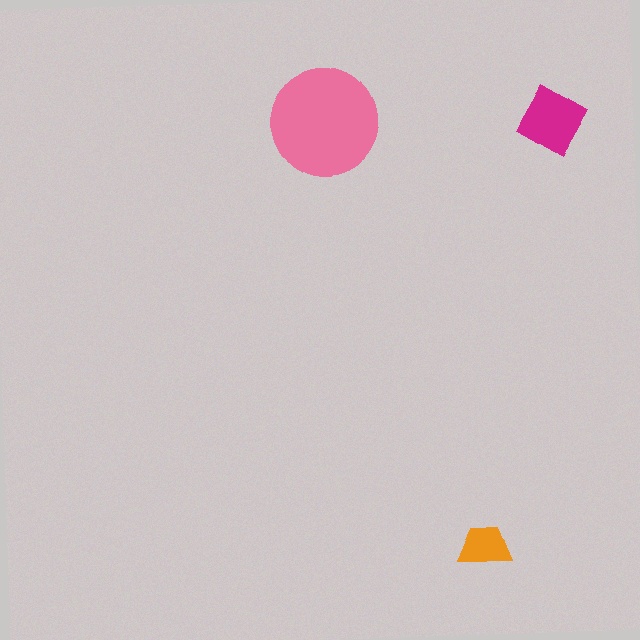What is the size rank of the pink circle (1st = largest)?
1st.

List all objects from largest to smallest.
The pink circle, the magenta diamond, the orange trapezoid.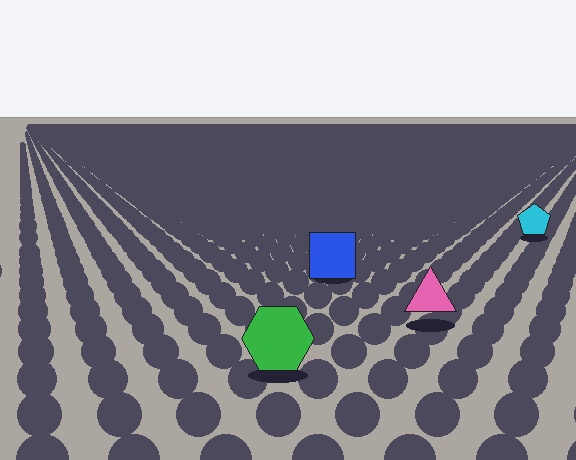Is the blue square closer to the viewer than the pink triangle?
No. The pink triangle is closer — you can tell from the texture gradient: the ground texture is coarser near it.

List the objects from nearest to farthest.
From nearest to farthest: the green hexagon, the pink triangle, the blue square, the cyan pentagon.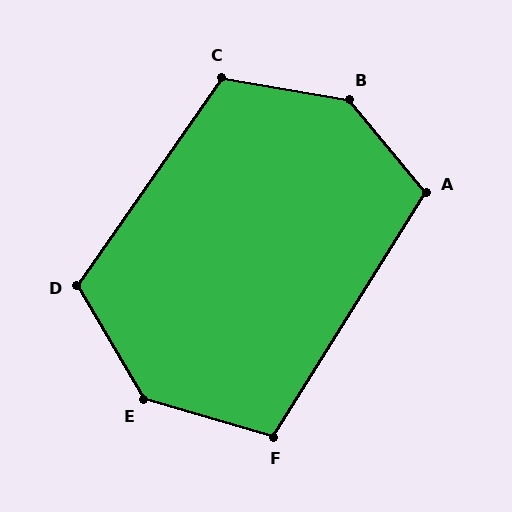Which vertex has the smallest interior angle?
F, at approximately 106 degrees.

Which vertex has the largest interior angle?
B, at approximately 140 degrees.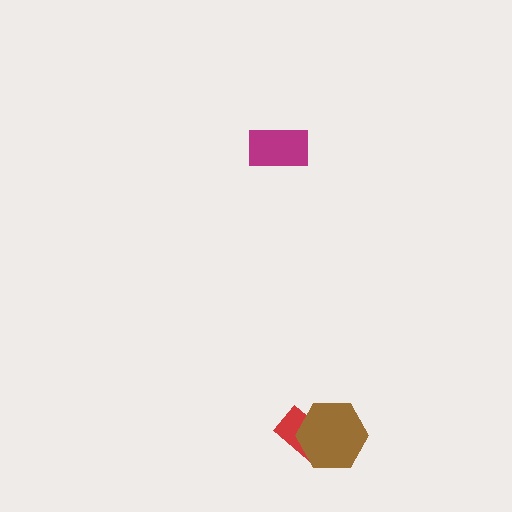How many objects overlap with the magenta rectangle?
0 objects overlap with the magenta rectangle.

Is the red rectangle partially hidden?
Yes, it is partially covered by another shape.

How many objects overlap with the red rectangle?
1 object overlaps with the red rectangle.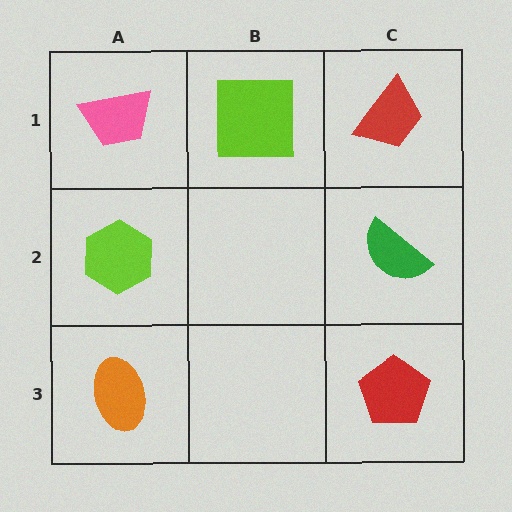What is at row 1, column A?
A pink trapezoid.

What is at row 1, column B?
A lime square.